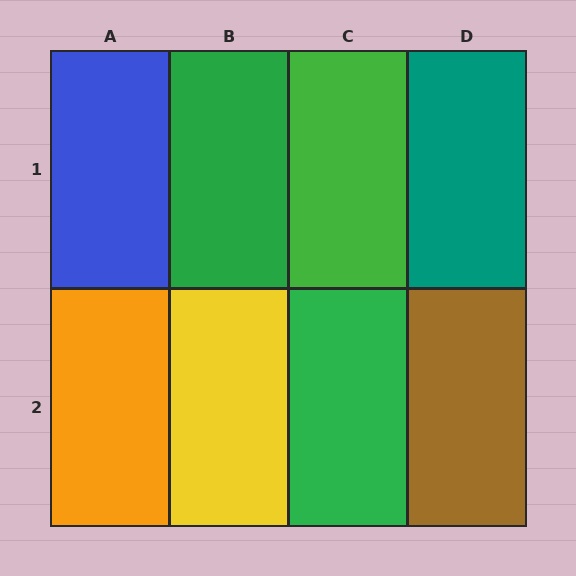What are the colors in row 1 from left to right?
Blue, green, green, teal.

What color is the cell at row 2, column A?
Orange.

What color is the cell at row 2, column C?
Green.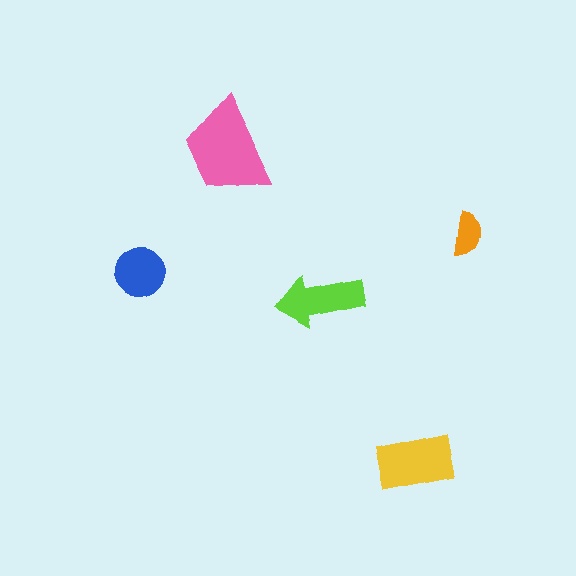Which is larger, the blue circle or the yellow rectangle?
The yellow rectangle.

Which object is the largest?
The pink trapezoid.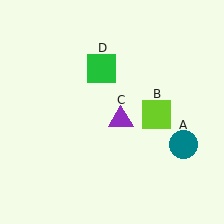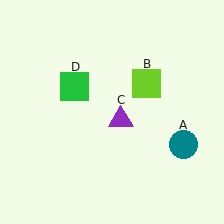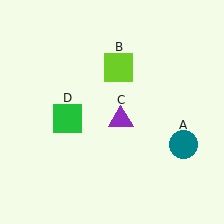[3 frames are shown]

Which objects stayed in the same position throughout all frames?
Teal circle (object A) and purple triangle (object C) remained stationary.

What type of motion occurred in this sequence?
The lime square (object B), green square (object D) rotated counterclockwise around the center of the scene.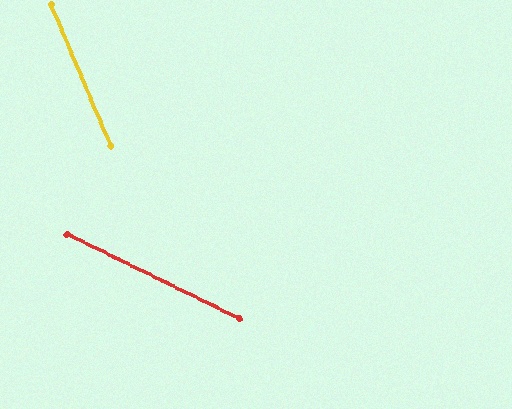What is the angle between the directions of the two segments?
Approximately 41 degrees.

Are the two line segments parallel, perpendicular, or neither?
Neither parallel nor perpendicular — they differ by about 41°.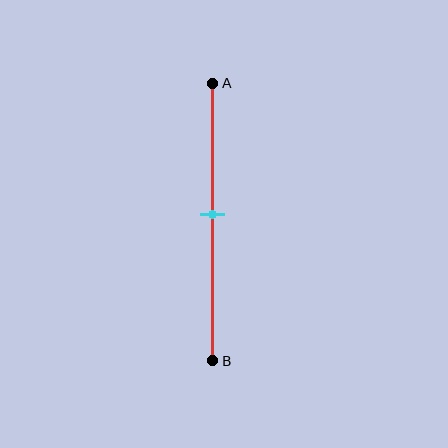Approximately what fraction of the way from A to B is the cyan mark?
The cyan mark is approximately 45% of the way from A to B.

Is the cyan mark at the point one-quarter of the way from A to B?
No, the mark is at about 45% from A, not at the 25% one-quarter point.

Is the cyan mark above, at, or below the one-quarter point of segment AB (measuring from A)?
The cyan mark is below the one-quarter point of segment AB.